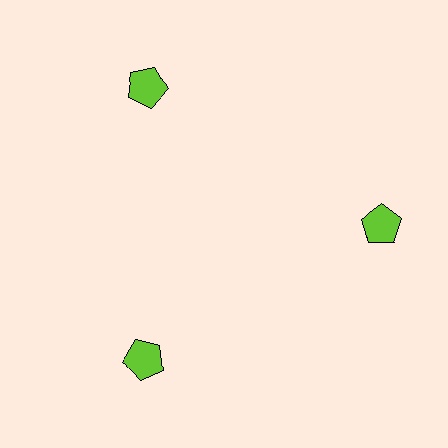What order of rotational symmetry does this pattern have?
This pattern has 3-fold rotational symmetry.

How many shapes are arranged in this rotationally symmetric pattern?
There are 3 shapes, arranged in 3 groups of 1.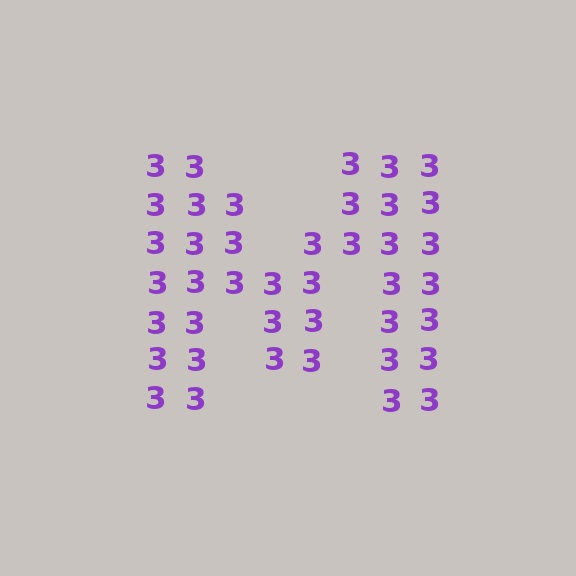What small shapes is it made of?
It is made of small digit 3's.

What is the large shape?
The large shape is the letter M.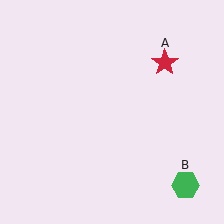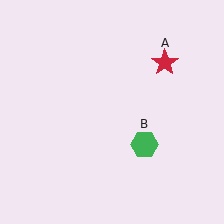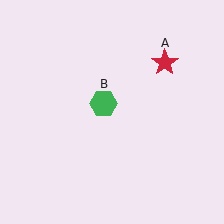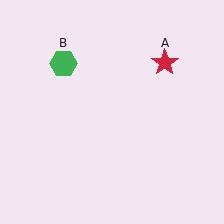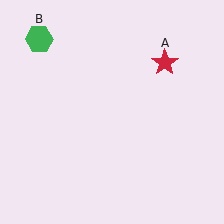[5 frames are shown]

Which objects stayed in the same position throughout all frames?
Red star (object A) remained stationary.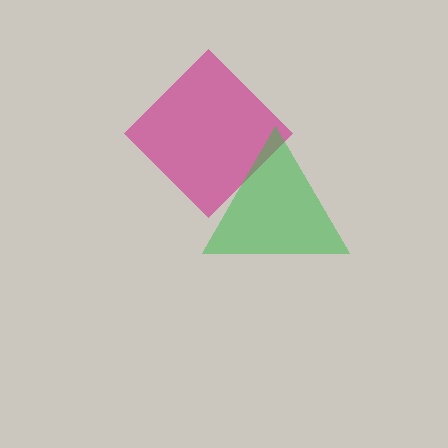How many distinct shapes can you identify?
There are 2 distinct shapes: a magenta diamond, a green triangle.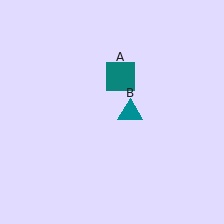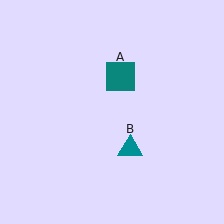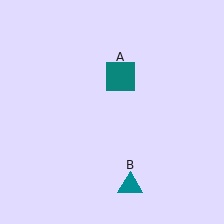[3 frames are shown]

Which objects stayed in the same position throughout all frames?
Teal square (object A) remained stationary.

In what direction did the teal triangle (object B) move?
The teal triangle (object B) moved down.